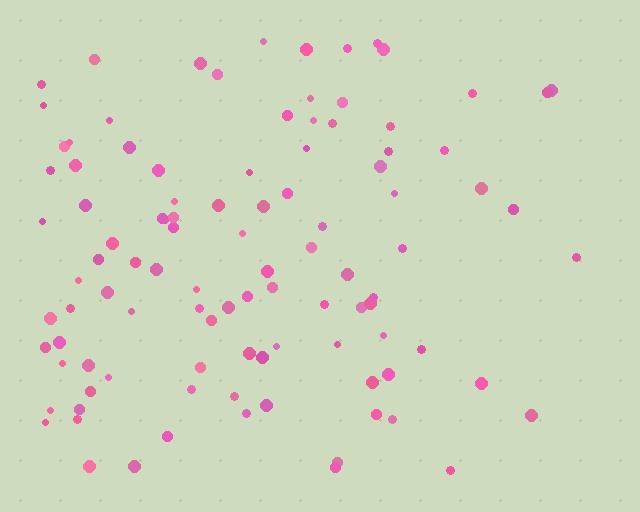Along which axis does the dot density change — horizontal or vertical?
Horizontal.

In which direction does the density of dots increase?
From right to left, with the left side densest.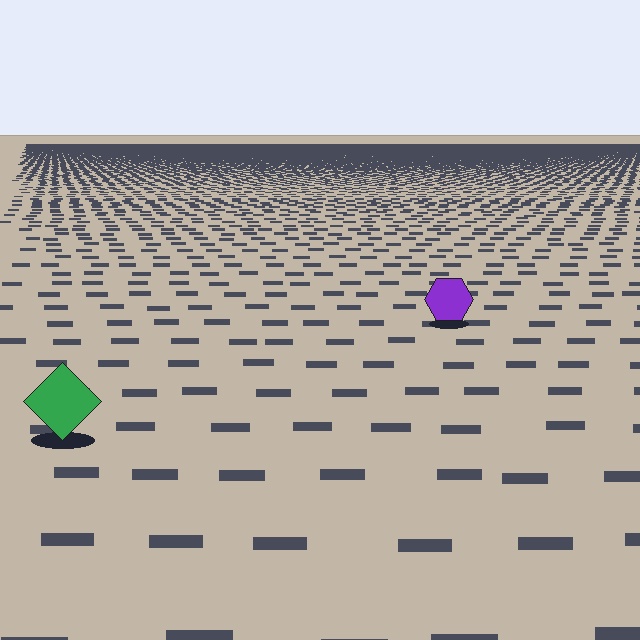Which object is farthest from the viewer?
The purple hexagon is farthest from the viewer. It appears smaller and the ground texture around it is denser.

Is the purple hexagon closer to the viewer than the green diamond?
No. The green diamond is closer — you can tell from the texture gradient: the ground texture is coarser near it.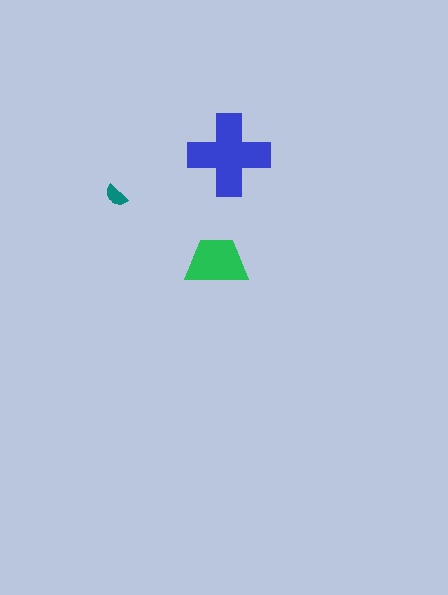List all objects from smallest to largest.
The teal semicircle, the green trapezoid, the blue cross.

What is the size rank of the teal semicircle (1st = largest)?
3rd.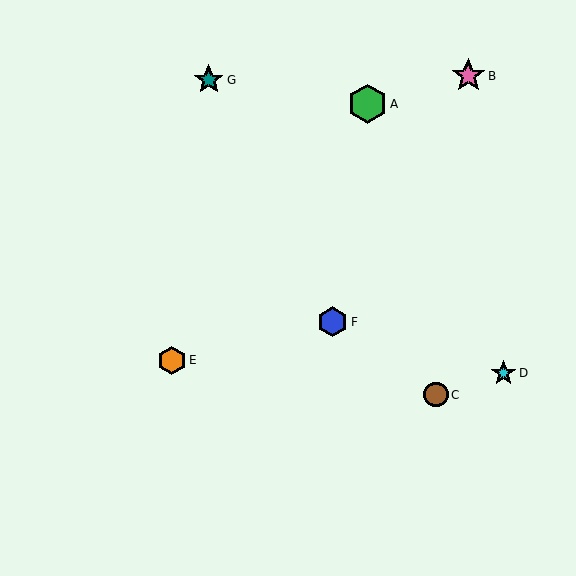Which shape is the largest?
The green hexagon (labeled A) is the largest.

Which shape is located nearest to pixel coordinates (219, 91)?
The teal star (labeled G) at (209, 80) is nearest to that location.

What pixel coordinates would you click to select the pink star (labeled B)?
Click at (468, 76) to select the pink star B.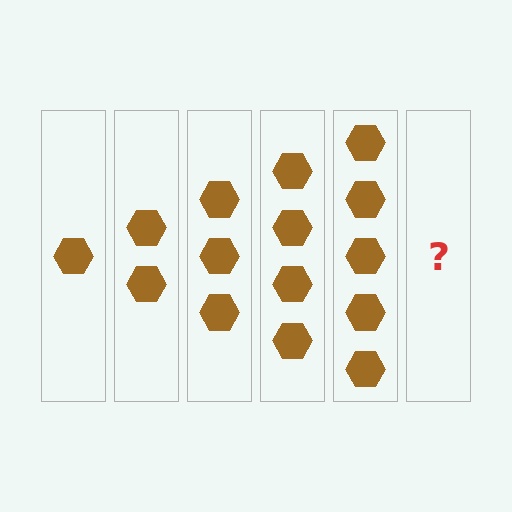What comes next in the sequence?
The next element should be 6 hexagons.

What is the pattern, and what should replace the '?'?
The pattern is that each step adds one more hexagon. The '?' should be 6 hexagons.